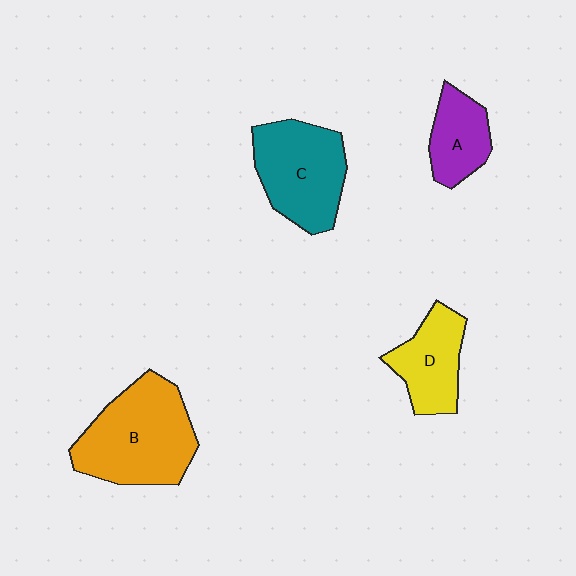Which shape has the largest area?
Shape B (orange).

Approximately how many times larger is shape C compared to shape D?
Approximately 1.4 times.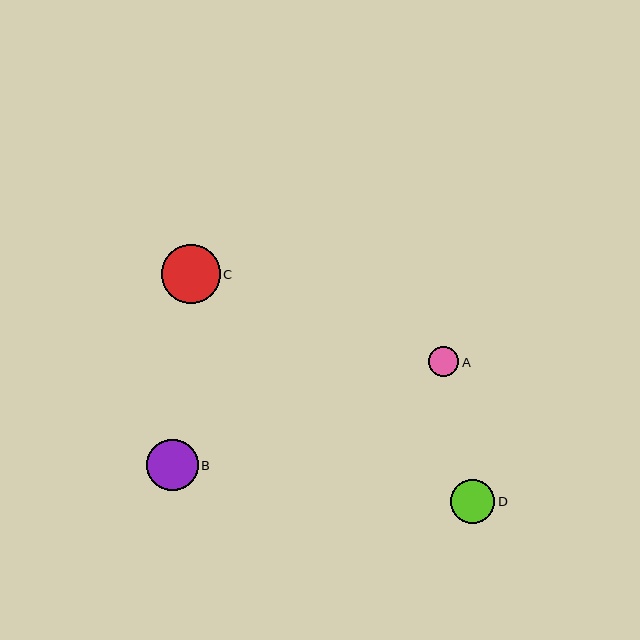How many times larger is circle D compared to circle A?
Circle D is approximately 1.5 times the size of circle A.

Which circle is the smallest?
Circle A is the smallest with a size of approximately 30 pixels.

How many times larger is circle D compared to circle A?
Circle D is approximately 1.5 times the size of circle A.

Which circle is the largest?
Circle C is the largest with a size of approximately 59 pixels.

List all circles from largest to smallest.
From largest to smallest: C, B, D, A.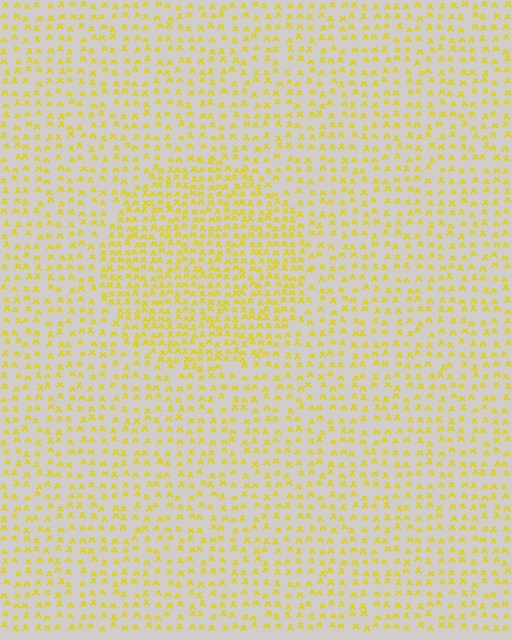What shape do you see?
I see a circle.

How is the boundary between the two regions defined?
The boundary is defined by a change in element density (approximately 1.7x ratio). All elements are the same color, size, and shape.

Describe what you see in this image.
The image contains small yellow elements arranged at two different densities. A circle-shaped region is visible where the elements are more densely packed than the surrounding area.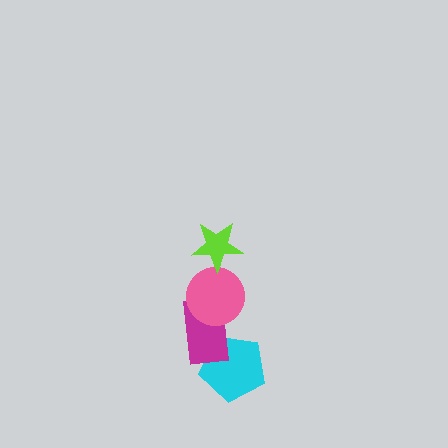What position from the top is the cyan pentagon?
The cyan pentagon is 4th from the top.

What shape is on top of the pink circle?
The lime star is on top of the pink circle.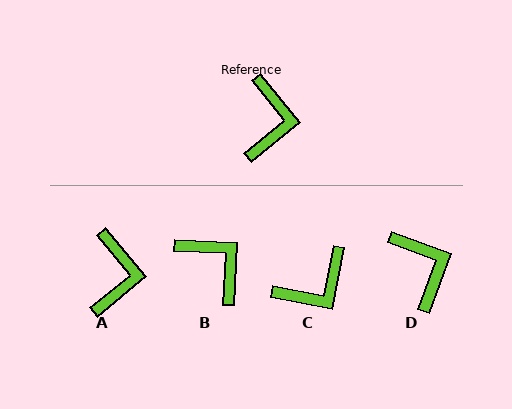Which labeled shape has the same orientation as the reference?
A.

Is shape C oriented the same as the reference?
No, it is off by about 50 degrees.